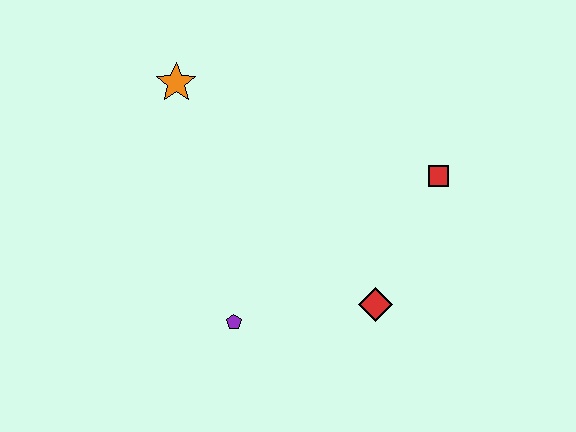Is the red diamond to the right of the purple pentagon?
Yes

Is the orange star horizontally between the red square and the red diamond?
No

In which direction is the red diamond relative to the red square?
The red diamond is below the red square.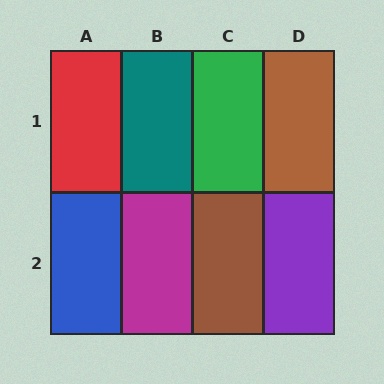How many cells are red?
1 cell is red.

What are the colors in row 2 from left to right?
Blue, magenta, brown, purple.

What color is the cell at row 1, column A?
Red.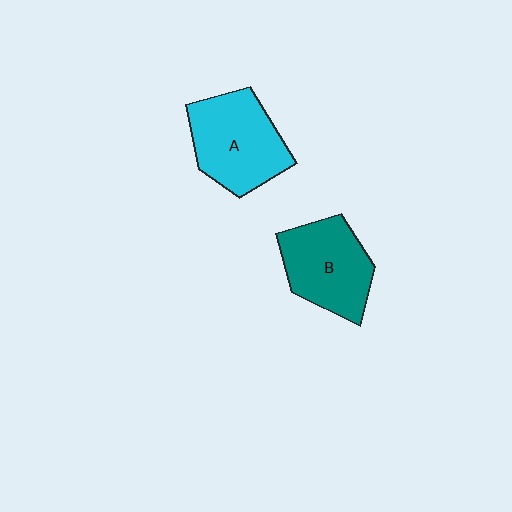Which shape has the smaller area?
Shape B (teal).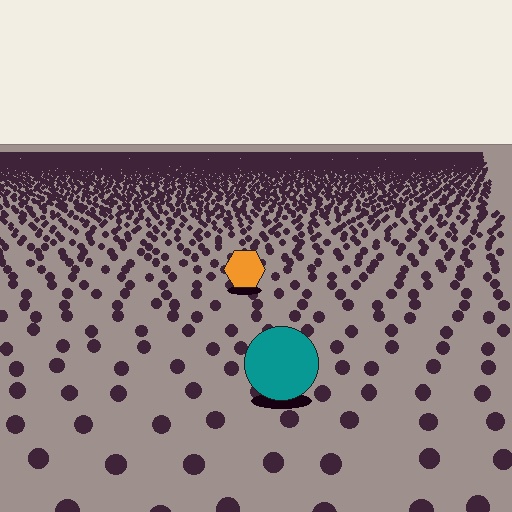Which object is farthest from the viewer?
The orange hexagon is farthest from the viewer. It appears smaller and the ground texture around it is denser.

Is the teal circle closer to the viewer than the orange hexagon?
Yes. The teal circle is closer — you can tell from the texture gradient: the ground texture is coarser near it.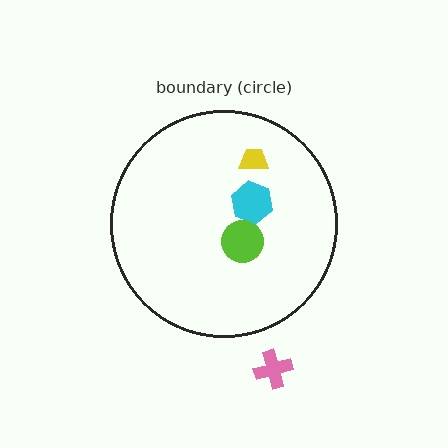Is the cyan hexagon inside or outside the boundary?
Inside.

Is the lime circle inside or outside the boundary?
Inside.